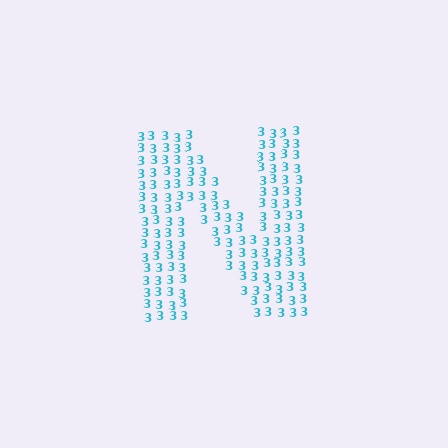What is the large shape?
The large shape is the letter N.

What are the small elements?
The small elements are digit 3's.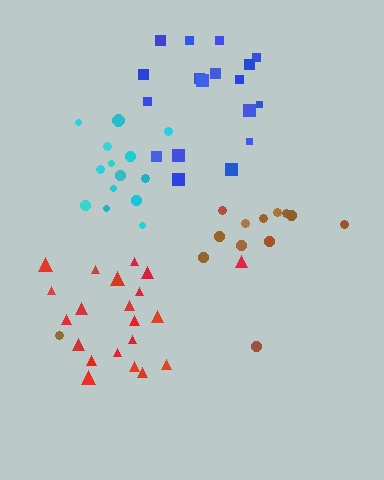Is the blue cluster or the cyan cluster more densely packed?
Cyan.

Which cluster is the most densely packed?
Cyan.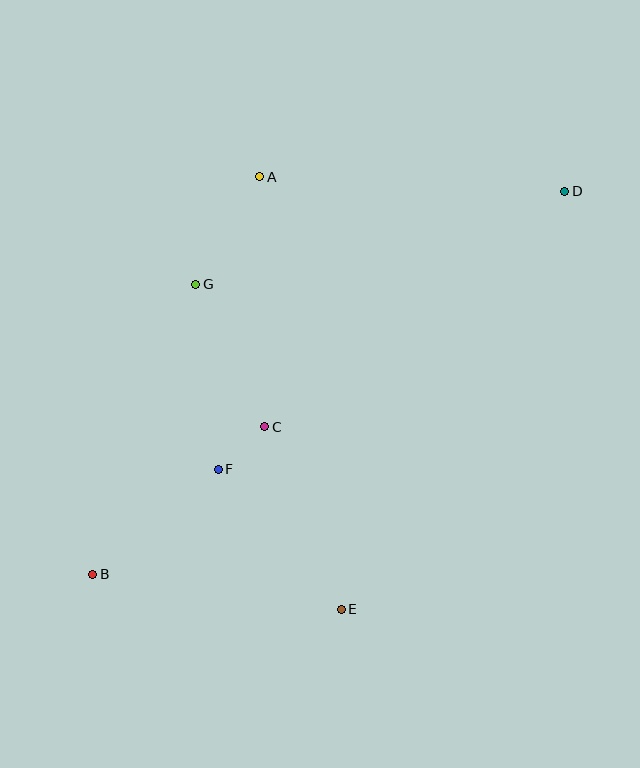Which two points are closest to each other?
Points C and F are closest to each other.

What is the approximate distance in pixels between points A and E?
The distance between A and E is approximately 440 pixels.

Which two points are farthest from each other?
Points B and D are farthest from each other.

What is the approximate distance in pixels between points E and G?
The distance between E and G is approximately 356 pixels.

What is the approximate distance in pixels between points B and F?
The distance between B and F is approximately 164 pixels.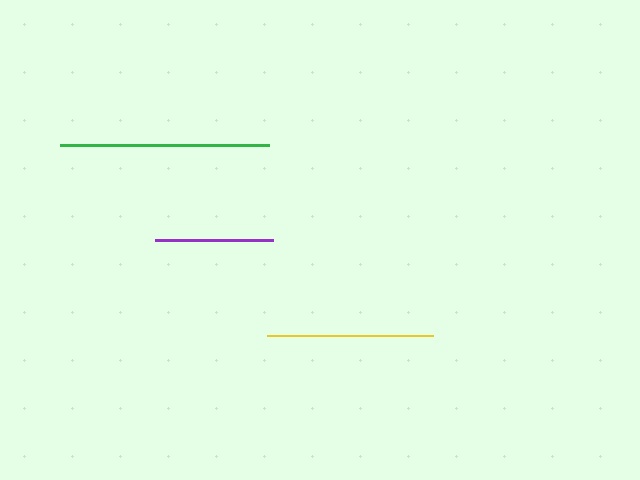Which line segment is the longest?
The green line is the longest at approximately 209 pixels.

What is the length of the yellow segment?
The yellow segment is approximately 165 pixels long.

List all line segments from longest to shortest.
From longest to shortest: green, yellow, purple.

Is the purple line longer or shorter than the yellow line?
The yellow line is longer than the purple line.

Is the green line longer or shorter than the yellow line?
The green line is longer than the yellow line.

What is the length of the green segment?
The green segment is approximately 209 pixels long.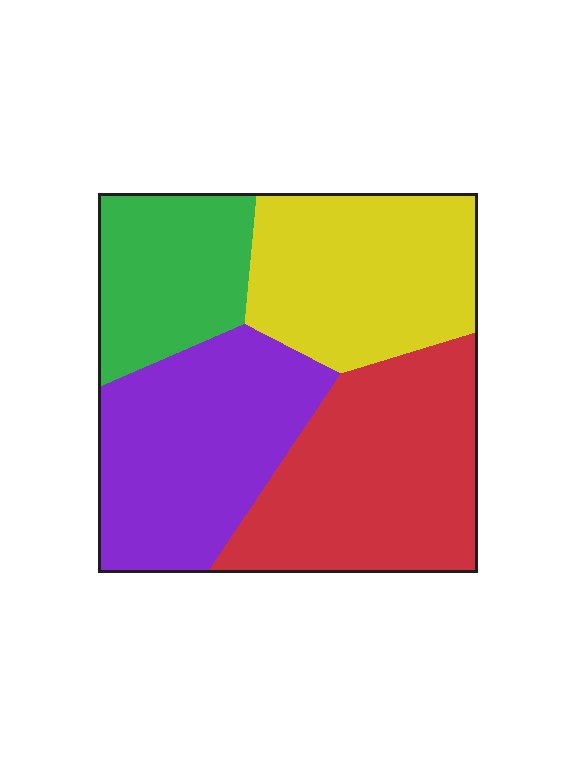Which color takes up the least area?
Green, at roughly 15%.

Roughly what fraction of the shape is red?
Red takes up between a quarter and a half of the shape.